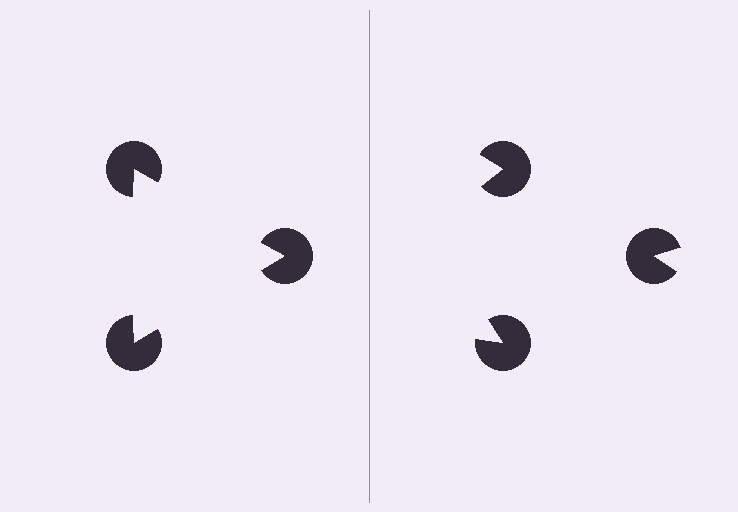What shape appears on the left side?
An illusory triangle.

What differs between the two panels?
The pac-man discs are positioned identically on both sides; only the wedge orientations differ. On the left they align to a triangle; on the right they are misaligned.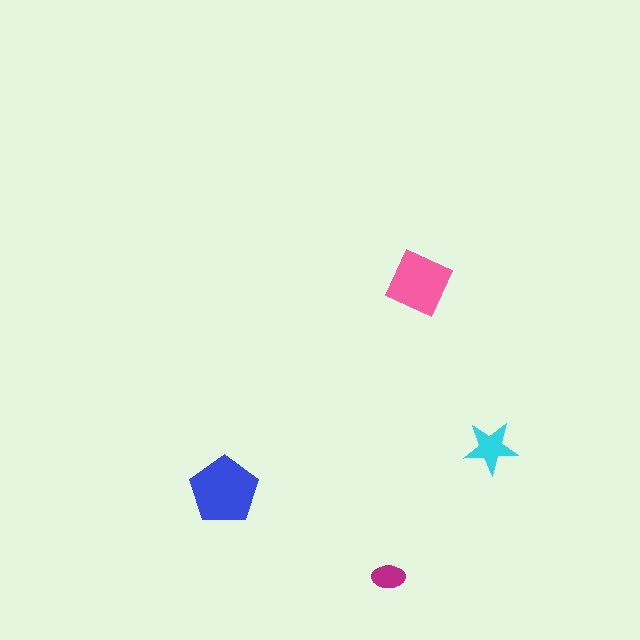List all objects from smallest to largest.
The magenta ellipse, the cyan star, the pink diamond, the blue pentagon.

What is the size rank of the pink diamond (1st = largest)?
2nd.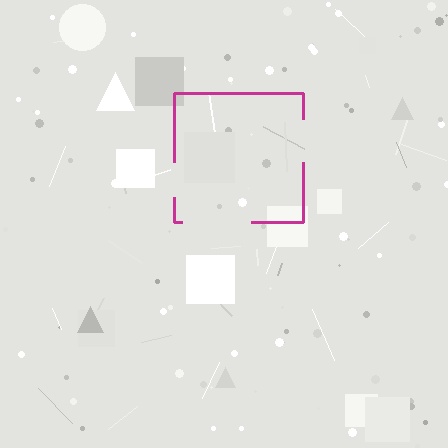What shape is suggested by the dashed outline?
The dashed outline suggests a square.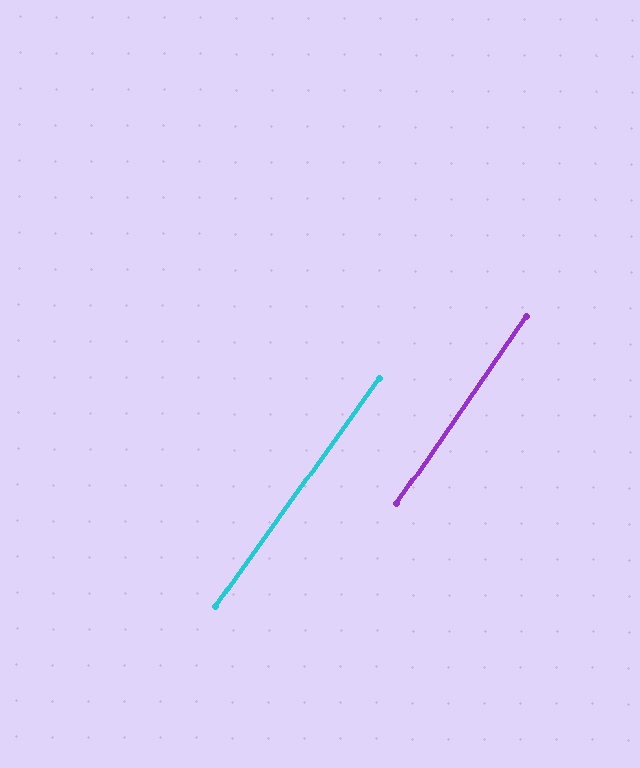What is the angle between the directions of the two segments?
Approximately 1 degree.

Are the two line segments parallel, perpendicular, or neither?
Parallel — their directions differ by only 1.0°.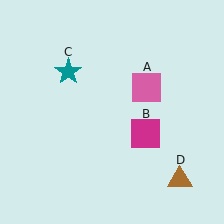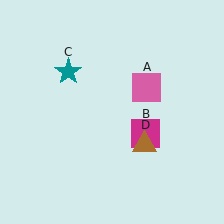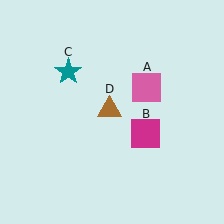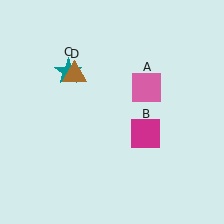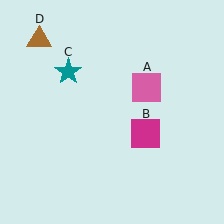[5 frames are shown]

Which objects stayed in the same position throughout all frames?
Pink square (object A) and magenta square (object B) and teal star (object C) remained stationary.